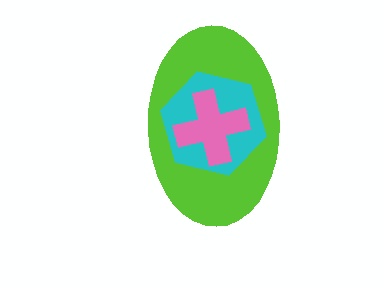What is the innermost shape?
The pink cross.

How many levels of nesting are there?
3.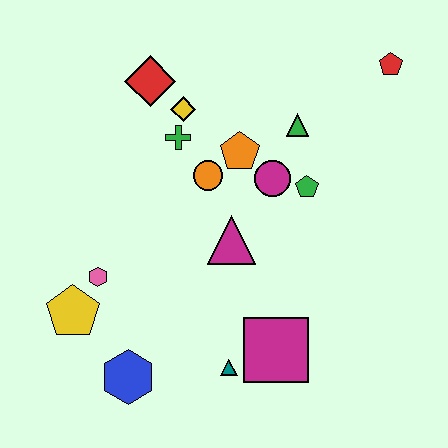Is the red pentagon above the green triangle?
Yes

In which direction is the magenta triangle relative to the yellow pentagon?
The magenta triangle is to the right of the yellow pentagon.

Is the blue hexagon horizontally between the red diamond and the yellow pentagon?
Yes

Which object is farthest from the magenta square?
The red pentagon is farthest from the magenta square.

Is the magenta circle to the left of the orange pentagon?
No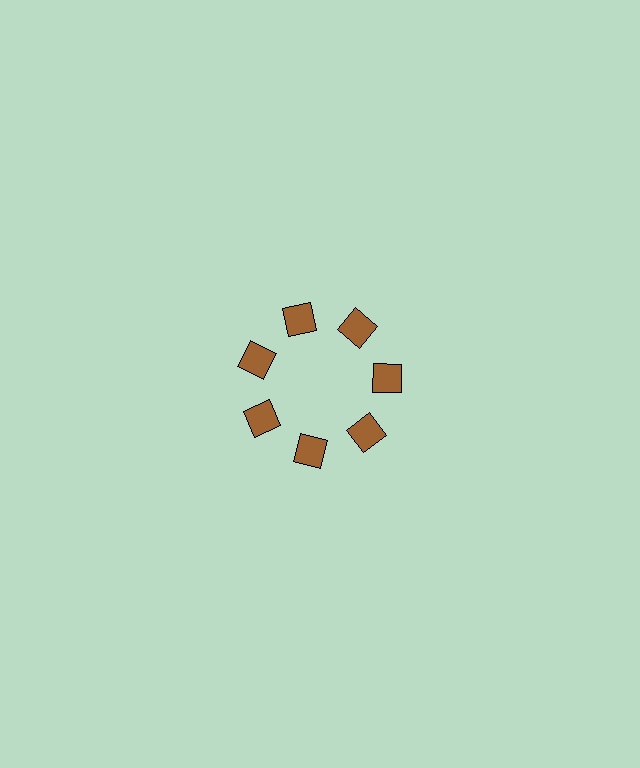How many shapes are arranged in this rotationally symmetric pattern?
There are 7 shapes, arranged in 7 groups of 1.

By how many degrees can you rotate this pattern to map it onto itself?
The pattern maps onto itself every 51 degrees of rotation.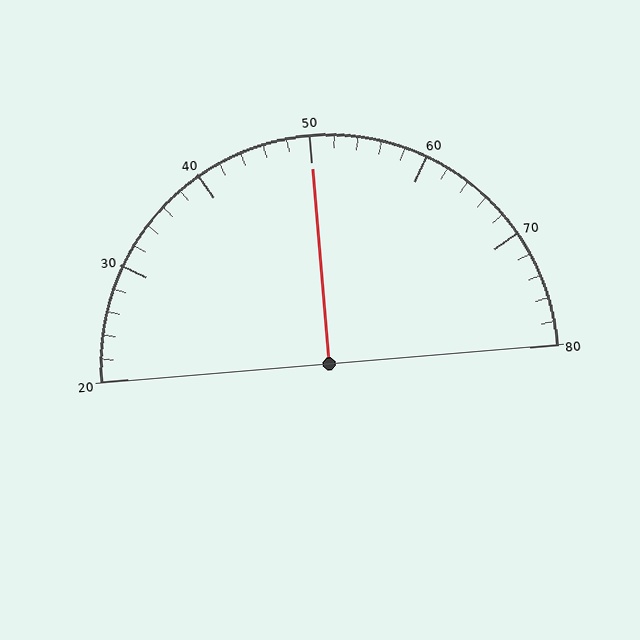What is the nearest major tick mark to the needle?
The nearest major tick mark is 50.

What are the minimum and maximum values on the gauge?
The gauge ranges from 20 to 80.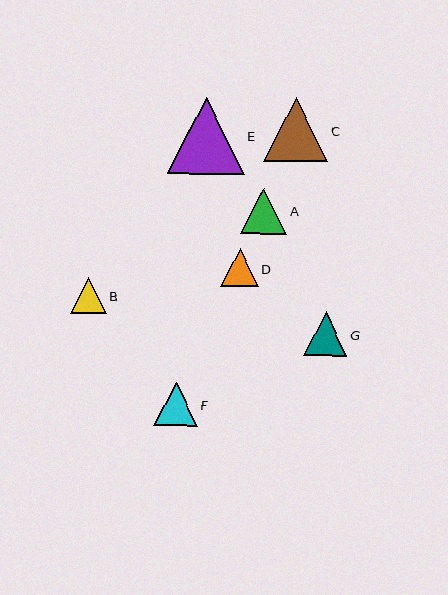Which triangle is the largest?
Triangle E is the largest with a size of approximately 77 pixels.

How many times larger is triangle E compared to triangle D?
Triangle E is approximately 2.0 times the size of triangle D.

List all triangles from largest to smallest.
From largest to smallest: E, C, A, F, G, D, B.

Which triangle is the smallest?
Triangle B is the smallest with a size of approximately 35 pixels.